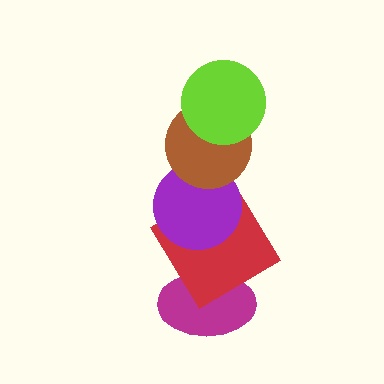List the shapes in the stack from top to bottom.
From top to bottom: the lime circle, the brown circle, the purple circle, the red diamond, the magenta ellipse.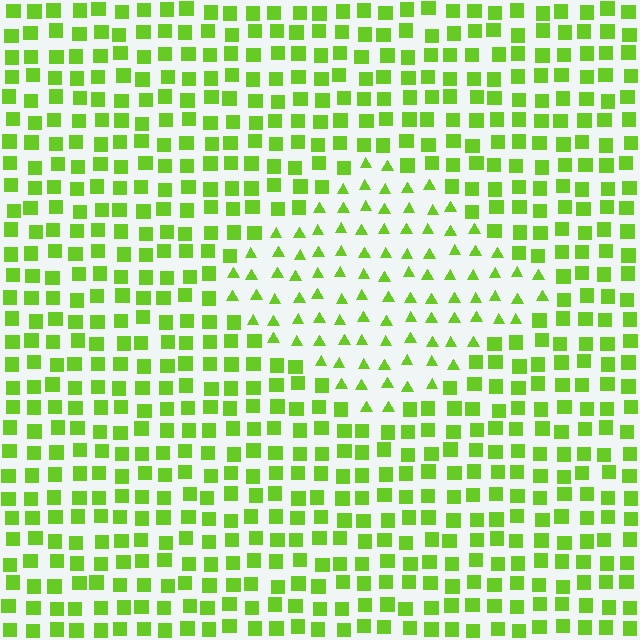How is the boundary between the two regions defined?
The boundary is defined by a change in element shape: triangles inside vs. squares outside. All elements share the same color and spacing.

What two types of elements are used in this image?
The image uses triangles inside the diamond region and squares outside it.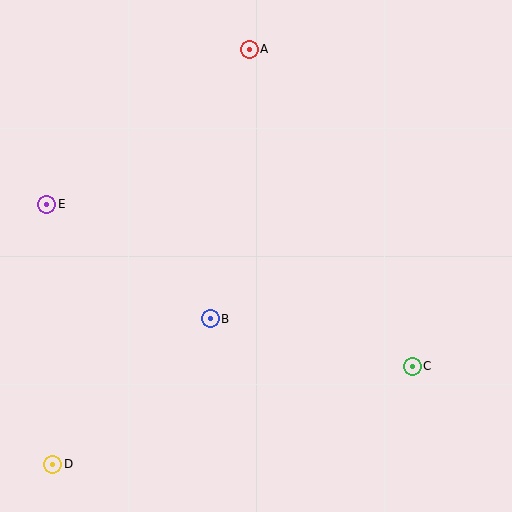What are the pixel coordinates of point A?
Point A is at (249, 49).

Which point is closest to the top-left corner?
Point E is closest to the top-left corner.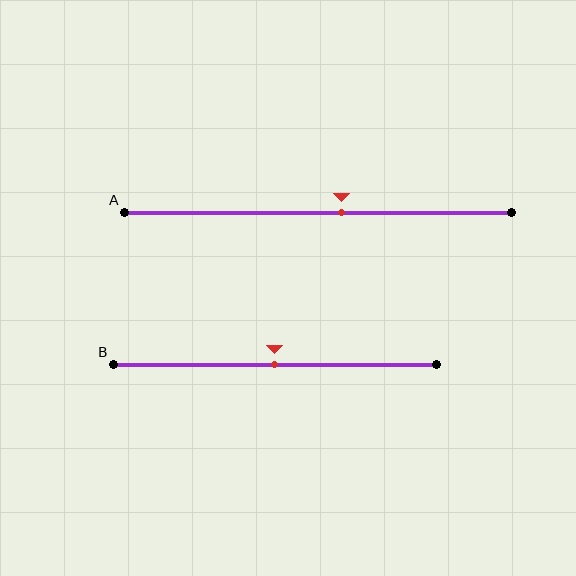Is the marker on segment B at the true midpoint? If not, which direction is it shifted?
Yes, the marker on segment B is at the true midpoint.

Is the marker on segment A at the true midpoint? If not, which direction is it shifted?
No, the marker on segment A is shifted to the right by about 6% of the segment length.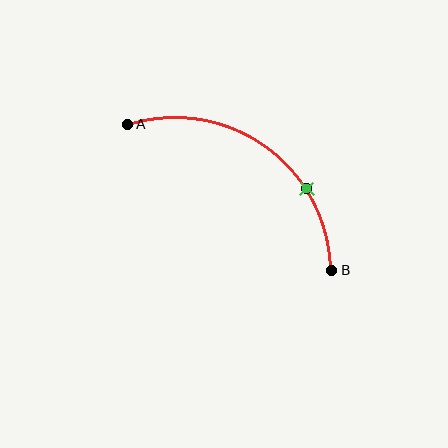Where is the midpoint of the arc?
The arc midpoint is the point on the curve farthest from the straight line joining A and B. It sits above and to the right of that line.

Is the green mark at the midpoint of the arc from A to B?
No. The green mark lies on the arc but is closer to endpoint B. The arc midpoint would be at the point on the curve equidistant along the arc from both A and B.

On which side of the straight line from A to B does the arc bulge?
The arc bulges above and to the right of the straight line connecting A and B.